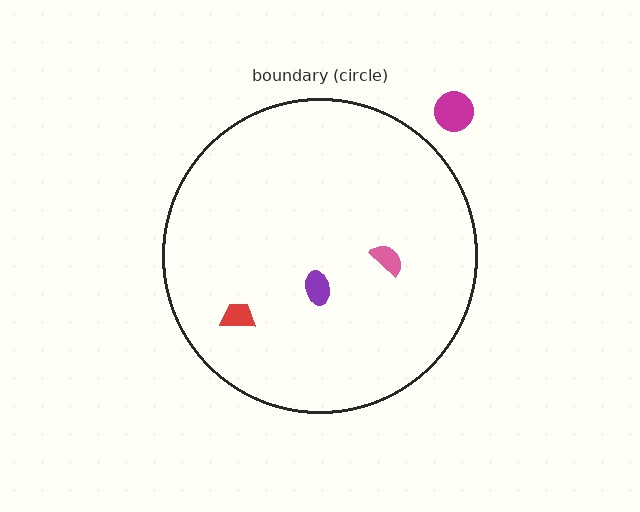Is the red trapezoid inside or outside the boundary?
Inside.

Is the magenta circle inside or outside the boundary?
Outside.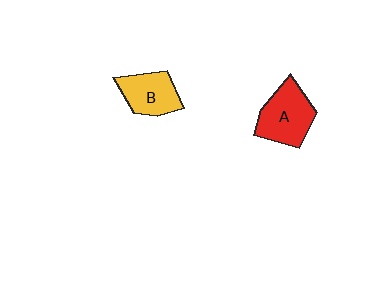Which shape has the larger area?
Shape A (red).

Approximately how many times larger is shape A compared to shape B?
Approximately 1.3 times.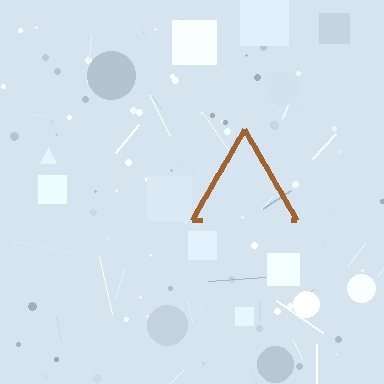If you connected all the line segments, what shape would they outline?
They would outline a triangle.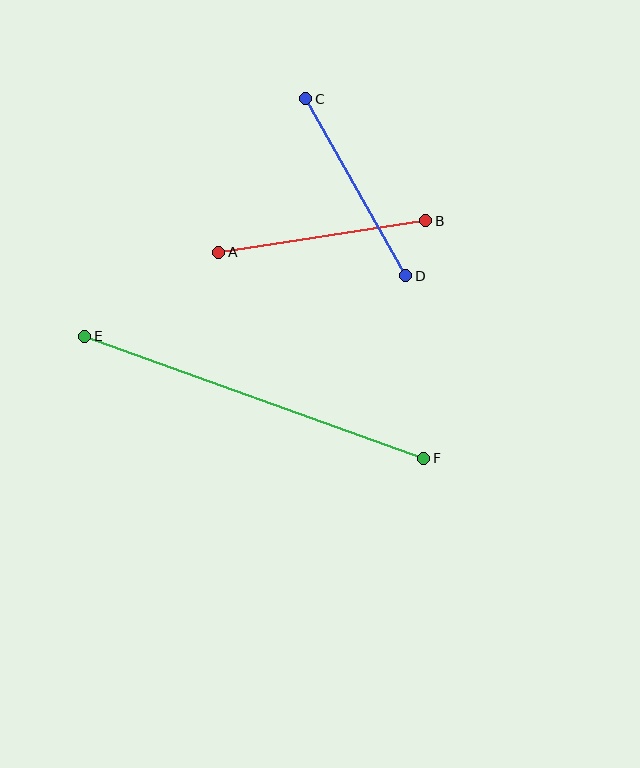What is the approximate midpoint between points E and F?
The midpoint is at approximately (254, 397) pixels.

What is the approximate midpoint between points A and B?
The midpoint is at approximately (322, 236) pixels.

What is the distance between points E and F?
The distance is approximately 360 pixels.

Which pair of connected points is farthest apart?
Points E and F are farthest apart.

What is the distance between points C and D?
The distance is approximately 203 pixels.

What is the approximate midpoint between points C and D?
The midpoint is at approximately (356, 187) pixels.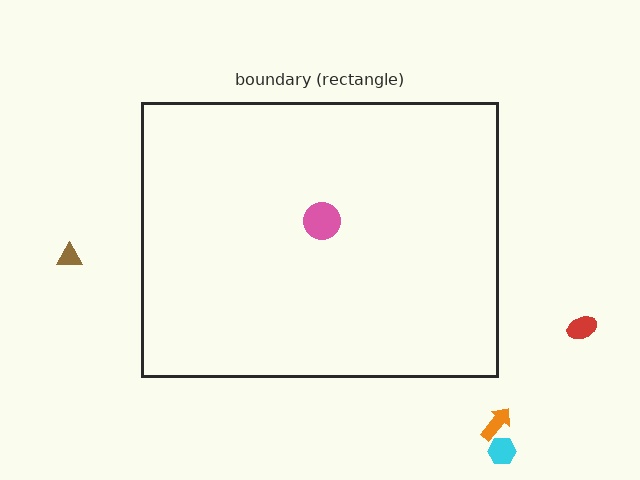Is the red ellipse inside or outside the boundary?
Outside.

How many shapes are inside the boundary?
1 inside, 4 outside.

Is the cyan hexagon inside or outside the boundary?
Outside.